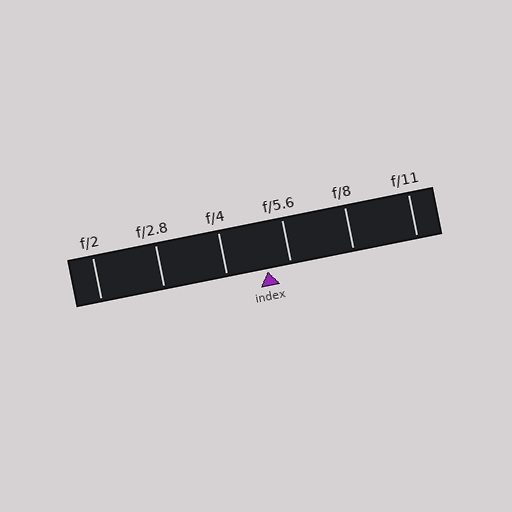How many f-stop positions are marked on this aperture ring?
There are 6 f-stop positions marked.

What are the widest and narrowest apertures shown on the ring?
The widest aperture shown is f/2 and the narrowest is f/11.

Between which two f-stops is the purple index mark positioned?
The index mark is between f/4 and f/5.6.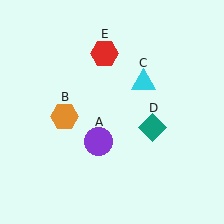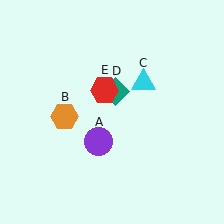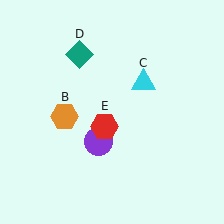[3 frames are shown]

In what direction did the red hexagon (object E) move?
The red hexagon (object E) moved down.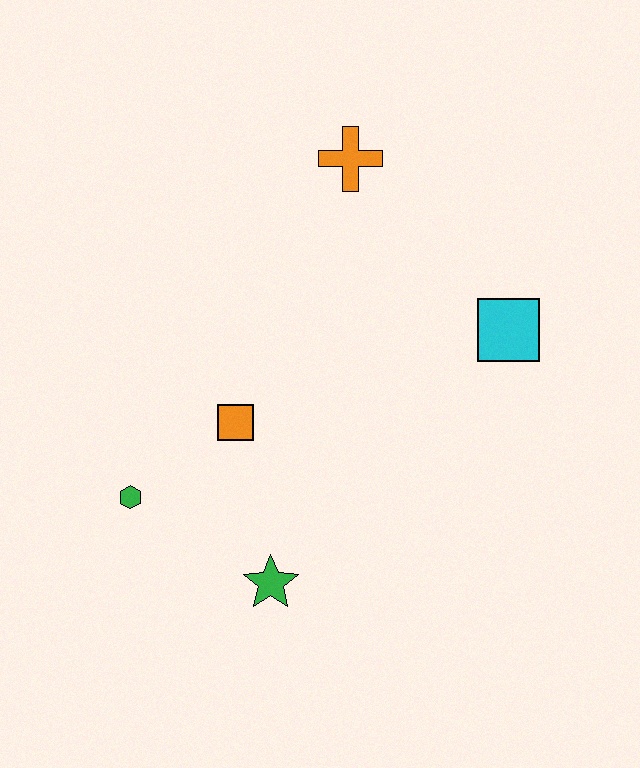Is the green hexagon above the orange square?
No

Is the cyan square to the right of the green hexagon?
Yes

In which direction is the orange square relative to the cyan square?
The orange square is to the left of the cyan square.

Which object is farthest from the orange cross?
The green star is farthest from the orange cross.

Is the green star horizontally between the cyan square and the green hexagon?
Yes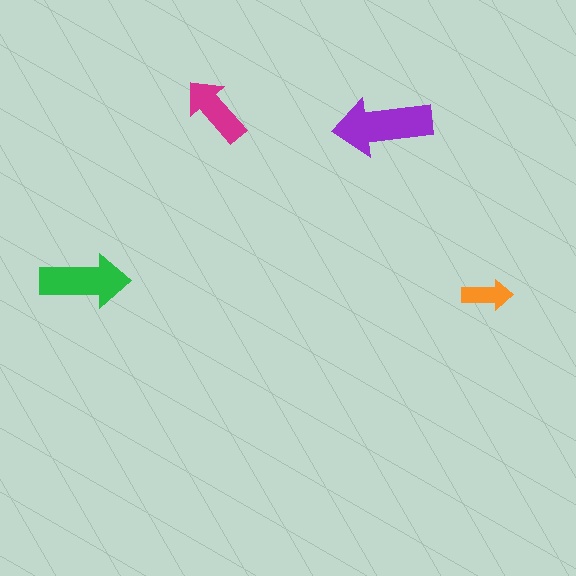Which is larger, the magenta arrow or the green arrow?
The green one.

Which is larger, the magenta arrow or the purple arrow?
The purple one.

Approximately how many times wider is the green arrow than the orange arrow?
About 2 times wider.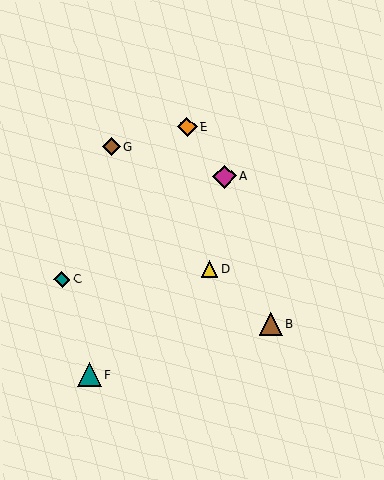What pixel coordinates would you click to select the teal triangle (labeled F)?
Click at (89, 375) to select the teal triangle F.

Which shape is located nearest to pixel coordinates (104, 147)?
The brown diamond (labeled G) at (111, 147) is nearest to that location.